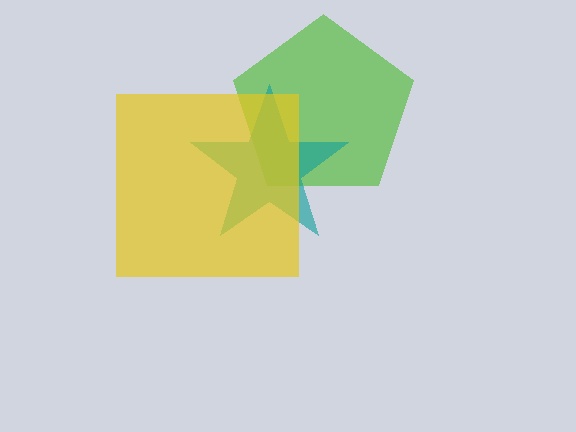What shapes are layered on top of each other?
The layered shapes are: a lime pentagon, a teal star, a yellow square.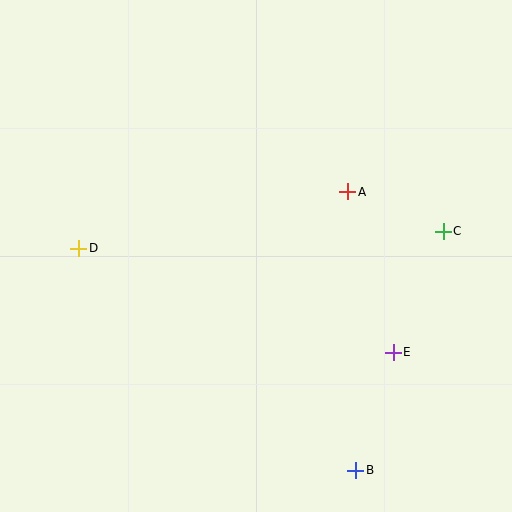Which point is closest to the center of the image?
Point A at (348, 192) is closest to the center.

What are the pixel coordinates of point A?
Point A is at (348, 192).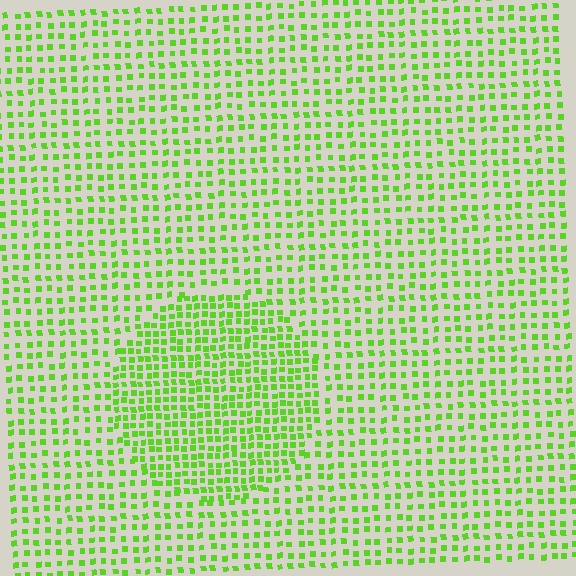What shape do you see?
I see a circle.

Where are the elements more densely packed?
The elements are more densely packed inside the circle boundary.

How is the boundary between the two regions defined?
The boundary is defined by a change in element density (approximately 1.7x ratio). All elements are the same color, size, and shape.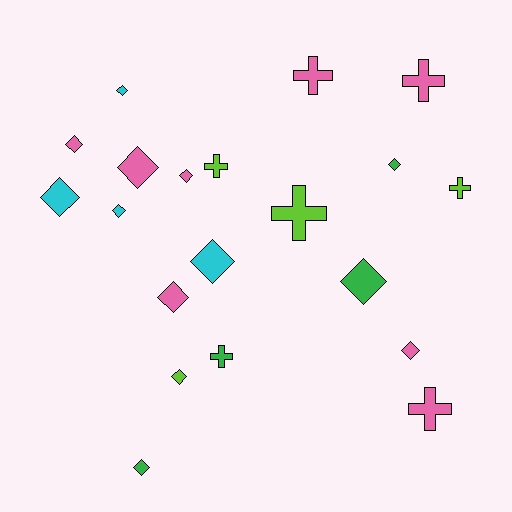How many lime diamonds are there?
There is 1 lime diamond.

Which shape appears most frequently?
Diamond, with 13 objects.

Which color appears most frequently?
Pink, with 8 objects.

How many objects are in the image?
There are 20 objects.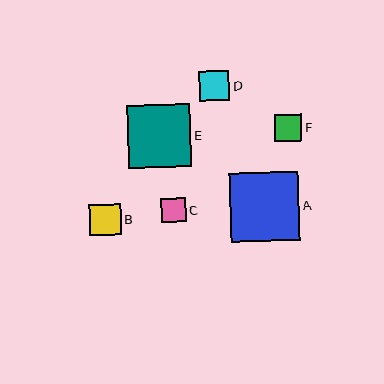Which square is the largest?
Square A is the largest with a size of approximately 69 pixels.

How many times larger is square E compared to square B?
Square E is approximately 2.0 times the size of square B.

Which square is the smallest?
Square C is the smallest with a size of approximately 25 pixels.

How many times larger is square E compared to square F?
Square E is approximately 2.3 times the size of square F.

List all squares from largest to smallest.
From largest to smallest: A, E, B, D, F, C.